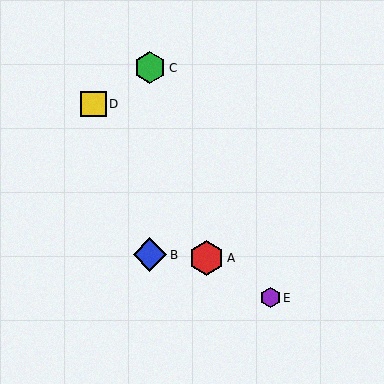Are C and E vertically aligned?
No, C is at x≈150 and E is at x≈270.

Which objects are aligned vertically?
Objects B, C are aligned vertically.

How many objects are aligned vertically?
2 objects (B, C) are aligned vertically.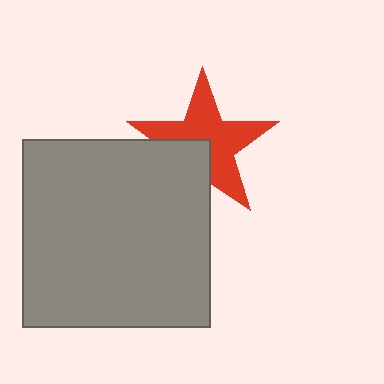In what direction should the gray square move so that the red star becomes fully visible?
The gray square should move toward the lower-left. That is the shortest direction to clear the overlap and leave the red star fully visible.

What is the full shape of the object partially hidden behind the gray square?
The partially hidden object is a red star.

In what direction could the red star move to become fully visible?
The red star could move toward the upper-right. That would shift it out from behind the gray square entirely.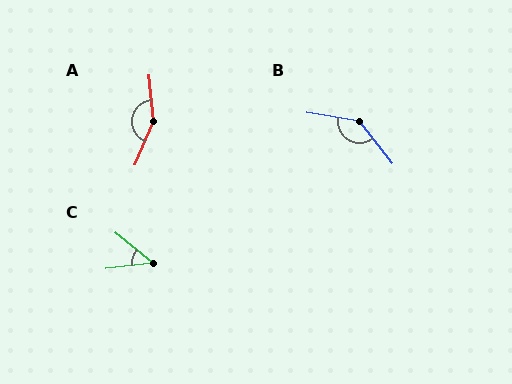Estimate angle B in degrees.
Approximately 138 degrees.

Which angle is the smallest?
C, at approximately 46 degrees.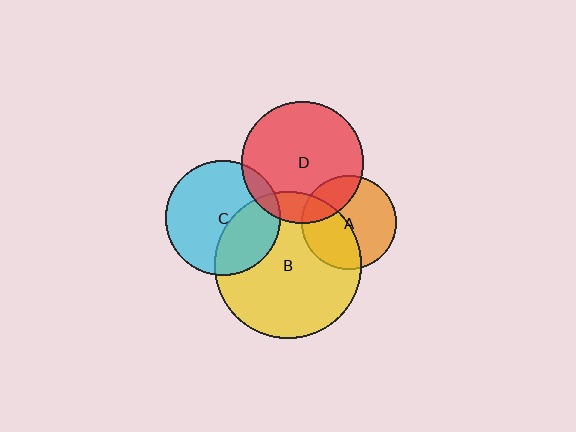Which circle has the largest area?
Circle B (yellow).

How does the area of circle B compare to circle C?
Approximately 1.6 times.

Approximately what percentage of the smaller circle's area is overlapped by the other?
Approximately 40%.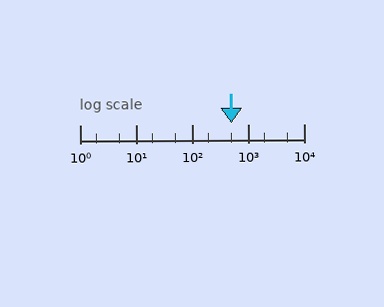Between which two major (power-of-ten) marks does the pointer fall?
The pointer is between 100 and 1000.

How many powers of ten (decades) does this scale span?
The scale spans 4 decades, from 1 to 10000.